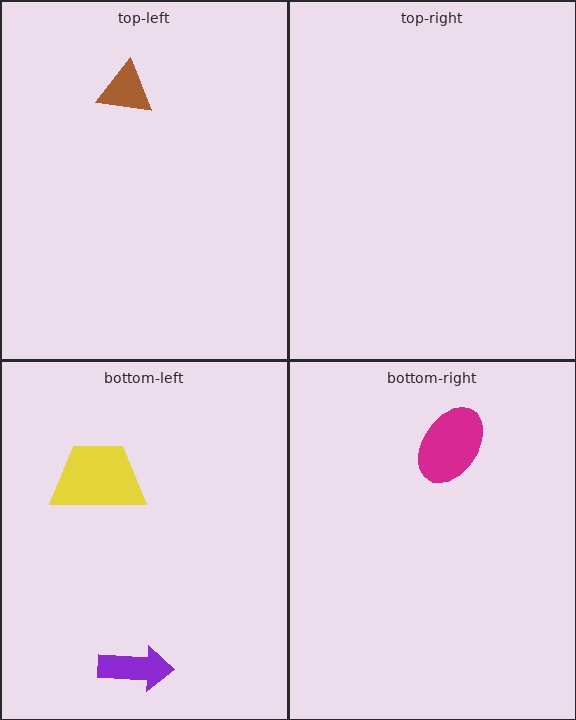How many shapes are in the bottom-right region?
1.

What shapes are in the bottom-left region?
The yellow trapezoid, the purple arrow.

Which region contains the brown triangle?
The top-left region.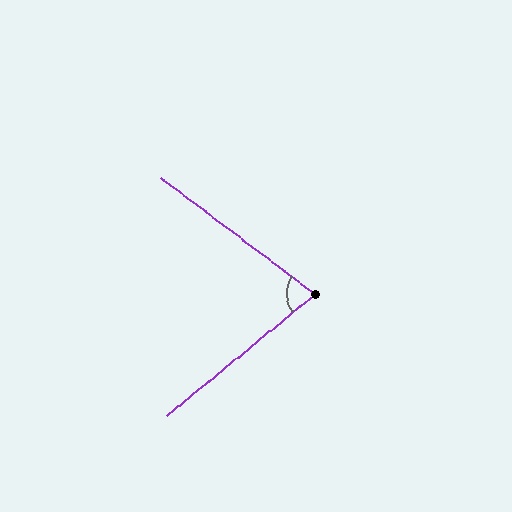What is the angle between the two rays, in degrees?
Approximately 76 degrees.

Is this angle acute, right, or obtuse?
It is acute.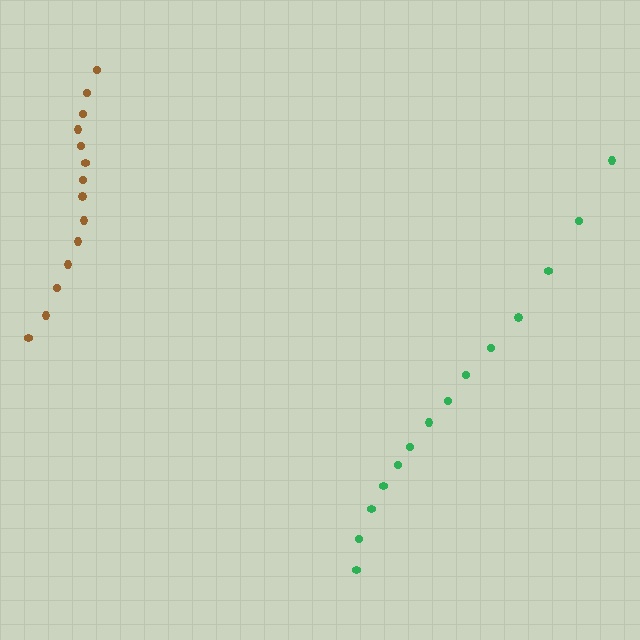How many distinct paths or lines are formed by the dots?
There are 2 distinct paths.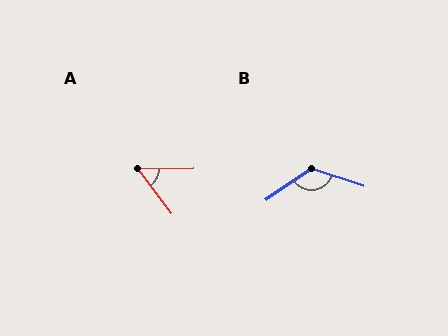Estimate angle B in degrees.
Approximately 126 degrees.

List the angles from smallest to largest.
A (53°), B (126°).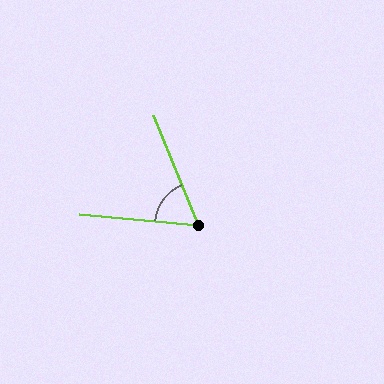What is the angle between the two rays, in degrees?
Approximately 62 degrees.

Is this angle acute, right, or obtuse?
It is acute.